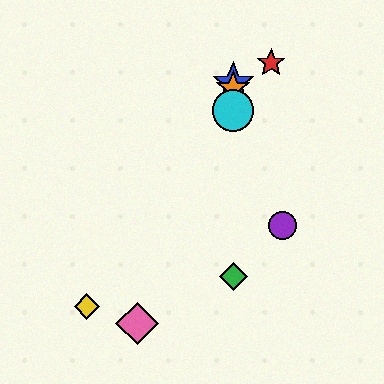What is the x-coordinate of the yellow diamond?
The yellow diamond is at x≈87.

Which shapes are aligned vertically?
The blue star, the green diamond, the orange star, the cyan circle are aligned vertically.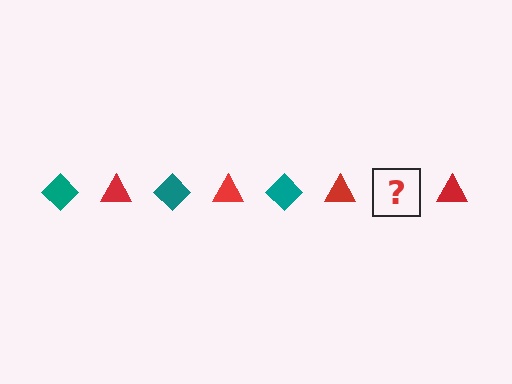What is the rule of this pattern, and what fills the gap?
The rule is that the pattern alternates between teal diamond and red triangle. The gap should be filled with a teal diamond.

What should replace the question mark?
The question mark should be replaced with a teal diamond.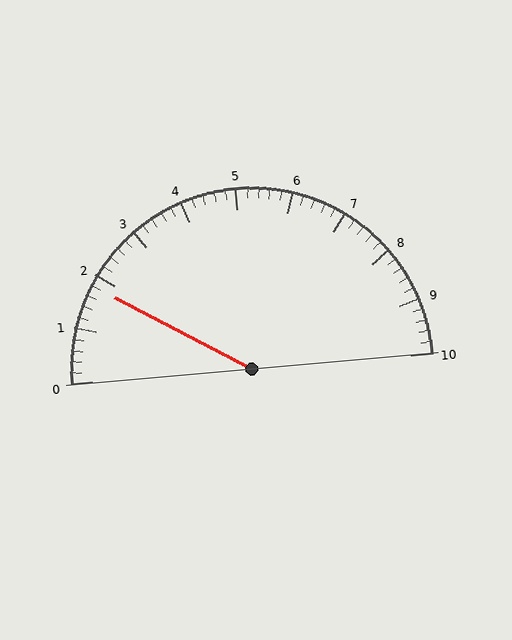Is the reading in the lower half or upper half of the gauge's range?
The reading is in the lower half of the range (0 to 10).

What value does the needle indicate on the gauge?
The needle indicates approximately 1.8.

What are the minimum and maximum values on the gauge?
The gauge ranges from 0 to 10.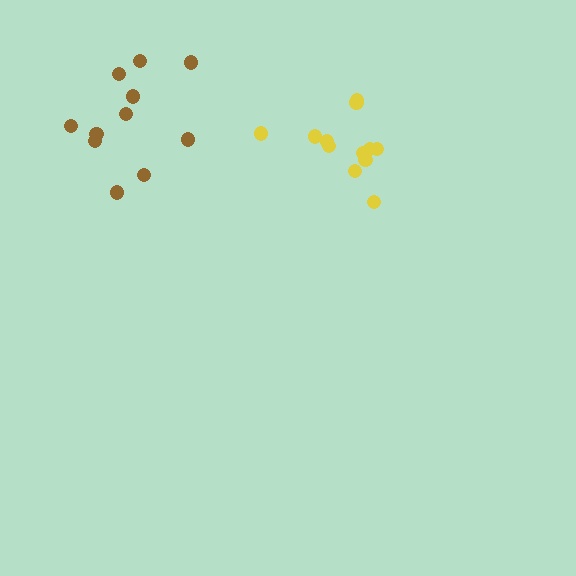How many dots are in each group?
Group 1: 11 dots, Group 2: 12 dots (23 total).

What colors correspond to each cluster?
The clusters are colored: brown, yellow.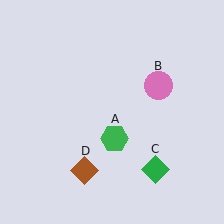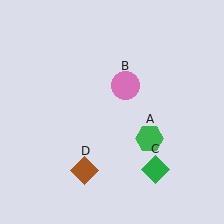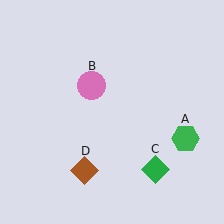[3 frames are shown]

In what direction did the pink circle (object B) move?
The pink circle (object B) moved left.